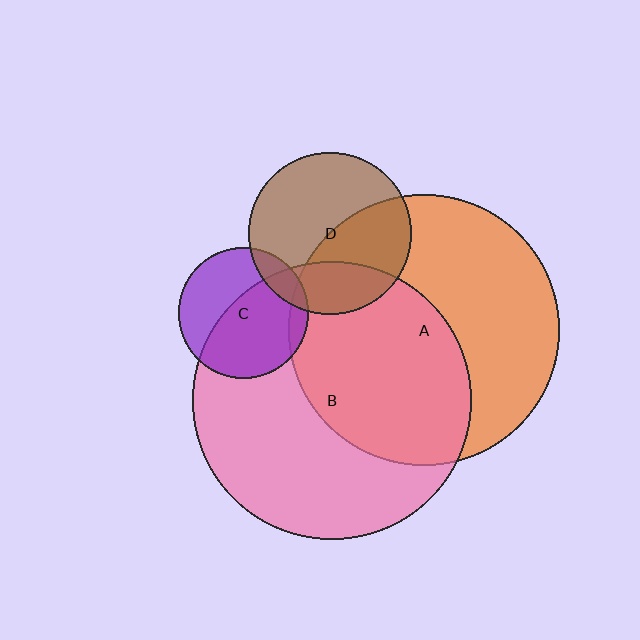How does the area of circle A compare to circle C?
Approximately 4.3 times.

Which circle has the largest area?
Circle B (pink).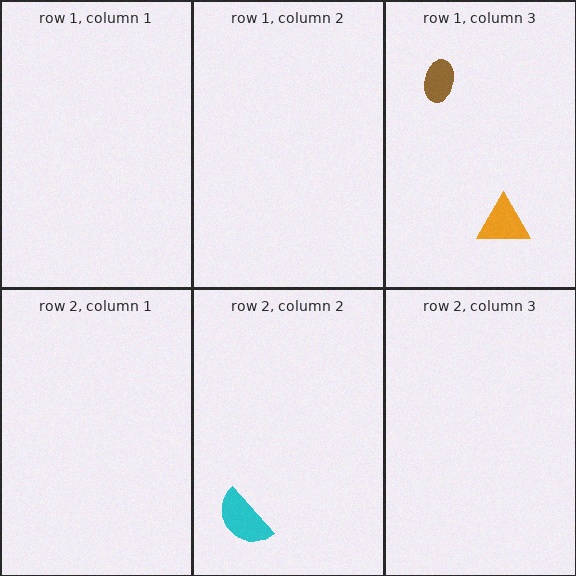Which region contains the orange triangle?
The row 1, column 3 region.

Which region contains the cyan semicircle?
The row 2, column 2 region.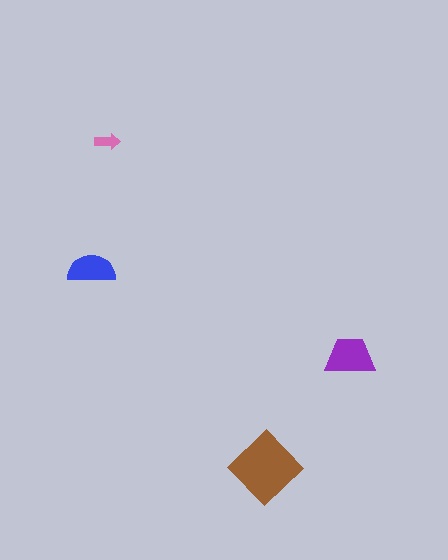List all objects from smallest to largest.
The pink arrow, the blue semicircle, the purple trapezoid, the brown diamond.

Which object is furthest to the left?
The blue semicircle is leftmost.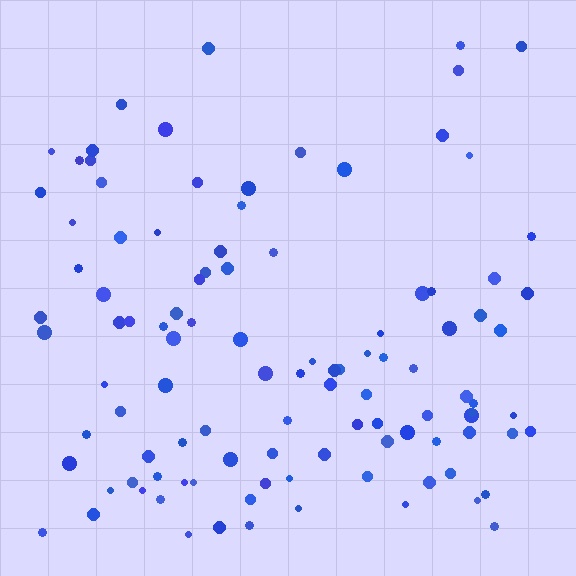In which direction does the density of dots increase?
From top to bottom, with the bottom side densest.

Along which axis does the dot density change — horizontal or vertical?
Vertical.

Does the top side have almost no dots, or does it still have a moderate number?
Still a moderate number, just noticeably fewer than the bottom.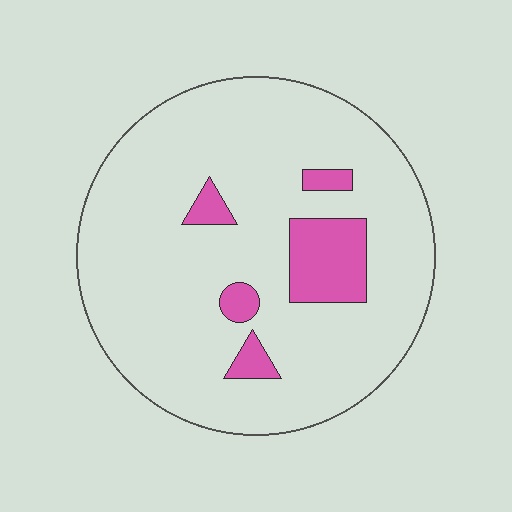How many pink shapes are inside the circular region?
5.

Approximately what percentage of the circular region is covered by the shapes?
Approximately 10%.